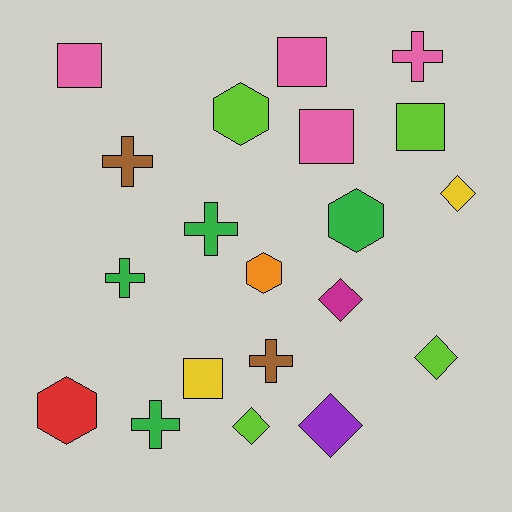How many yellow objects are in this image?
There are 2 yellow objects.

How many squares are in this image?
There are 5 squares.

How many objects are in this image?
There are 20 objects.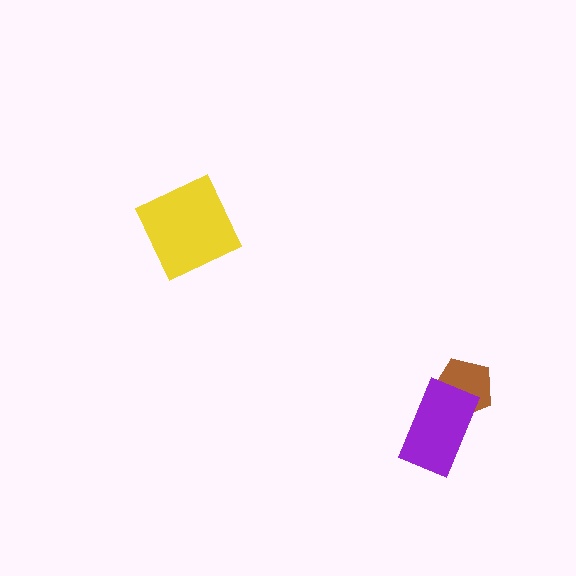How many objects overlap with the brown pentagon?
1 object overlaps with the brown pentagon.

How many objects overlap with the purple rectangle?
1 object overlaps with the purple rectangle.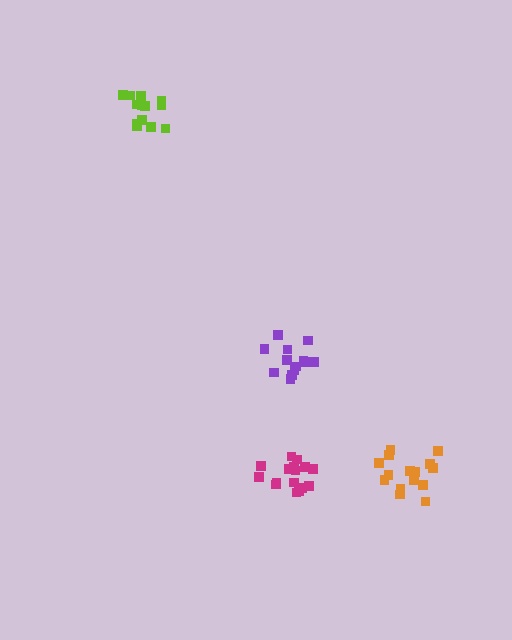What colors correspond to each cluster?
The clusters are colored: magenta, orange, lime, purple.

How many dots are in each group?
Group 1: 16 dots, Group 2: 15 dots, Group 3: 13 dots, Group 4: 13 dots (57 total).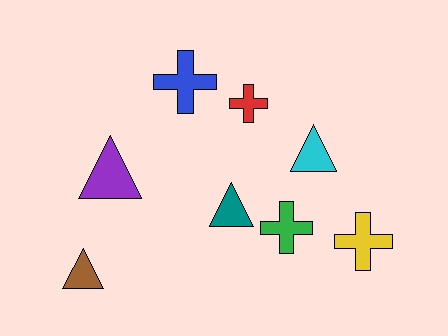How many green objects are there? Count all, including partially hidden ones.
There is 1 green object.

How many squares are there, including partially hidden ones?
There are no squares.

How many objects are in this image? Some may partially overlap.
There are 8 objects.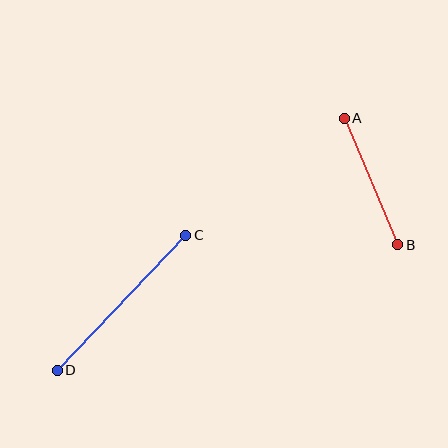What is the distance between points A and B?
The distance is approximately 137 pixels.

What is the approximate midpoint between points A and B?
The midpoint is at approximately (371, 182) pixels.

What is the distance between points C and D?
The distance is approximately 186 pixels.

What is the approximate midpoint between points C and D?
The midpoint is at approximately (121, 303) pixels.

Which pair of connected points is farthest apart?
Points C and D are farthest apart.